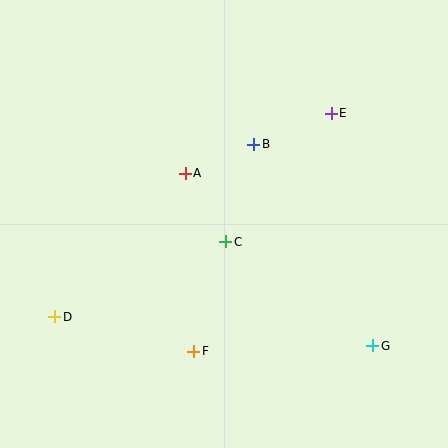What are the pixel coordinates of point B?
Point B is at (254, 144).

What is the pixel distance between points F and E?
The distance between F and E is 275 pixels.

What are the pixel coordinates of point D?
Point D is at (55, 317).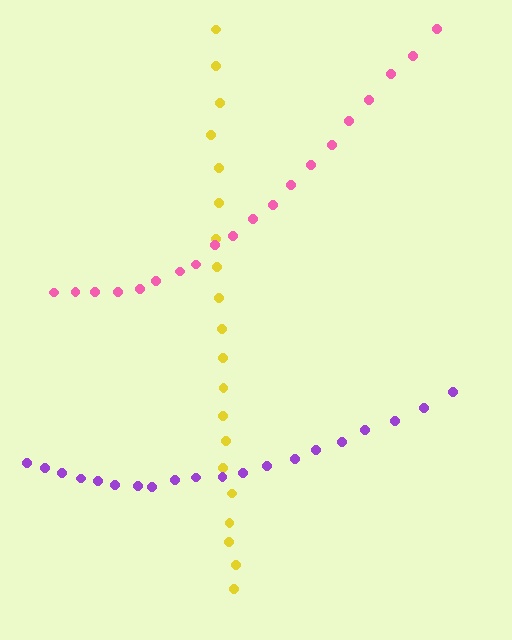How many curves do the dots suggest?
There are 3 distinct paths.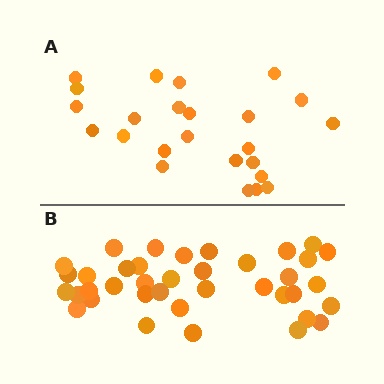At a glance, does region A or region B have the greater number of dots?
Region B (the bottom region) has more dots.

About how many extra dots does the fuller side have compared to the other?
Region B has approximately 15 more dots than region A.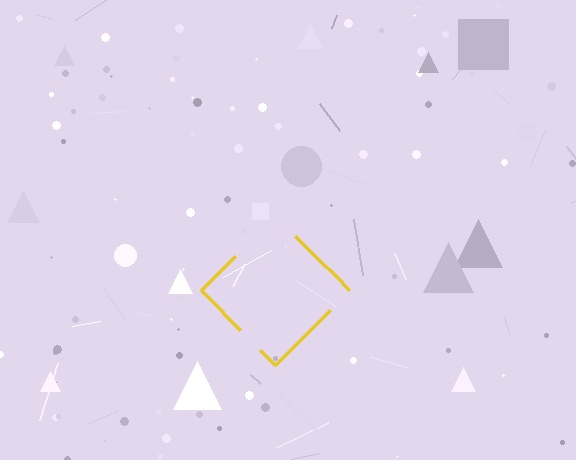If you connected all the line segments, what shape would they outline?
They would outline a diamond.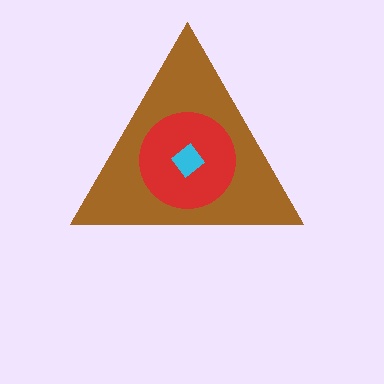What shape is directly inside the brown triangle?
The red circle.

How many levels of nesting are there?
3.